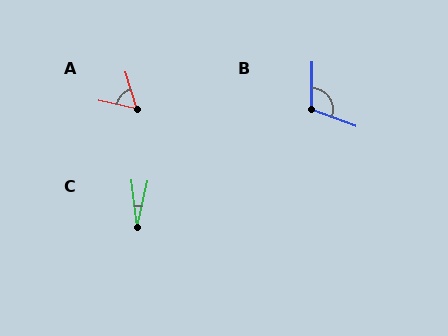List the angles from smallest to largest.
C (20°), A (61°), B (110°).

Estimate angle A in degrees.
Approximately 61 degrees.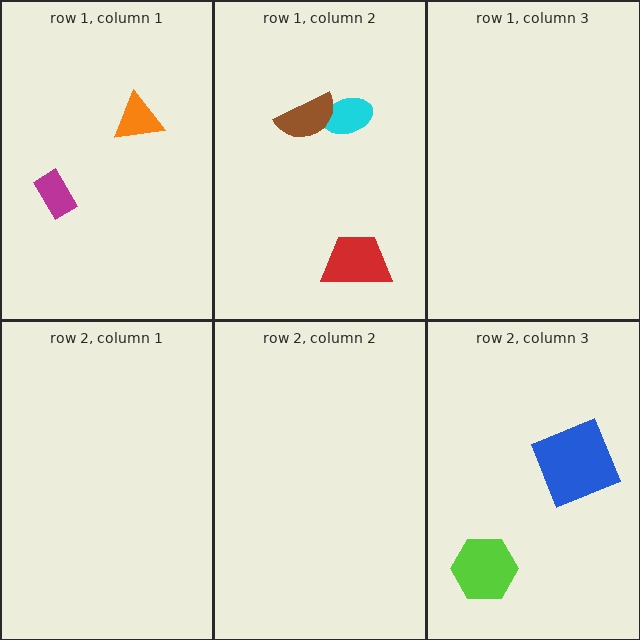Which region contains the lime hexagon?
The row 2, column 3 region.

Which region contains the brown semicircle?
The row 1, column 2 region.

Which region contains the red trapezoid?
The row 1, column 2 region.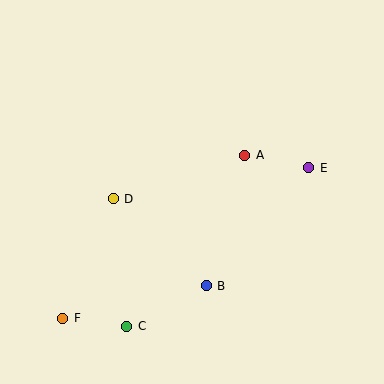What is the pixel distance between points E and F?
The distance between E and F is 288 pixels.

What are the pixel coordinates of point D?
Point D is at (113, 199).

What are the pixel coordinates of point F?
Point F is at (63, 318).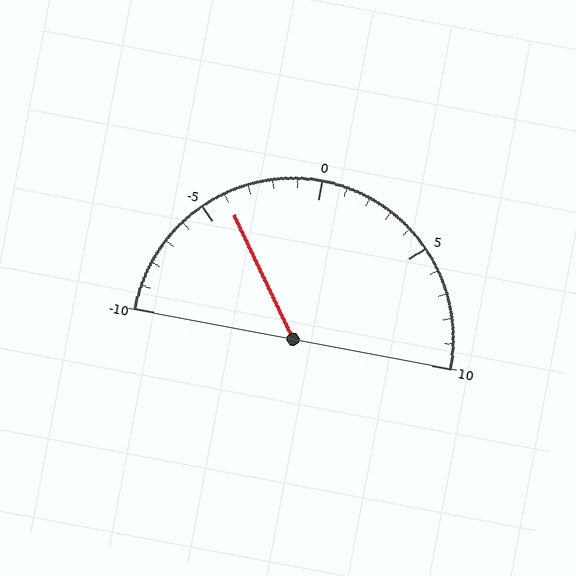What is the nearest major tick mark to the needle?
The nearest major tick mark is -5.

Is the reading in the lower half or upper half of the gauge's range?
The reading is in the lower half of the range (-10 to 10).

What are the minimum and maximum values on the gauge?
The gauge ranges from -10 to 10.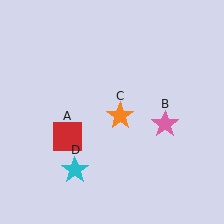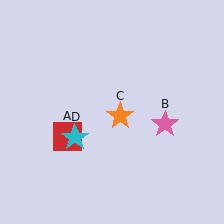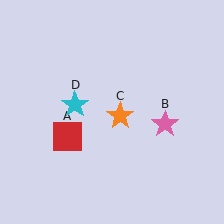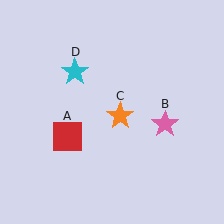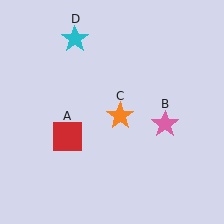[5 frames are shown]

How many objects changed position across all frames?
1 object changed position: cyan star (object D).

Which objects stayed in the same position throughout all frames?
Red square (object A) and pink star (object B) and orange star (object C) remained stationary.